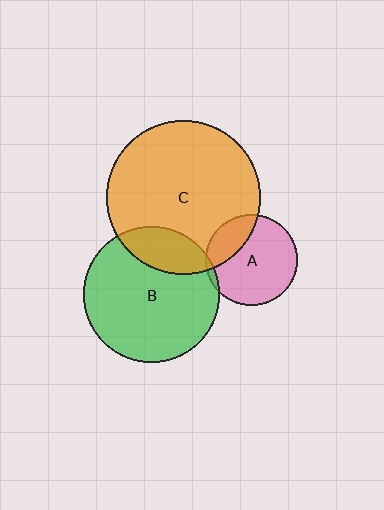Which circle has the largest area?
Circle C (orange).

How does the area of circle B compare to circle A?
Approximately 2.2 times.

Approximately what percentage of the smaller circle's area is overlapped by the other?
Approximately 20%.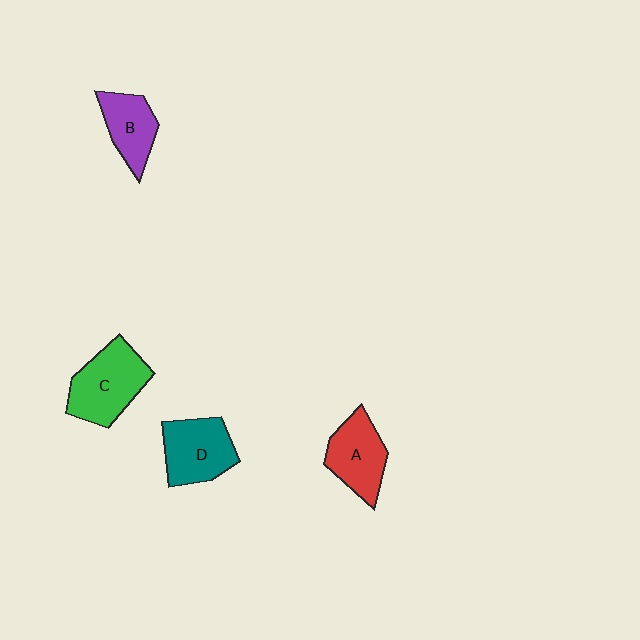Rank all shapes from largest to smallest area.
From largest to smallest: C (green), D (teal), A (red), B (purple).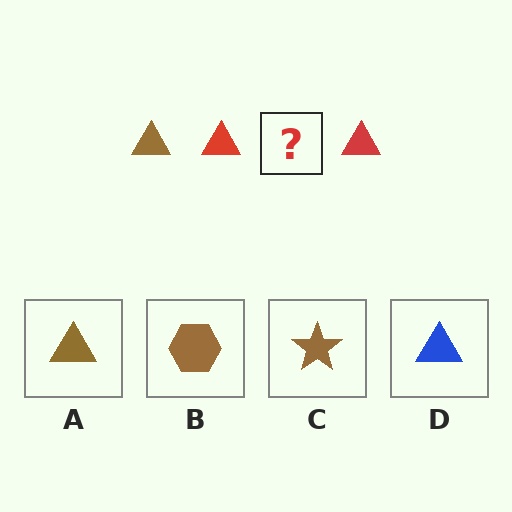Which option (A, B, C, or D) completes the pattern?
A.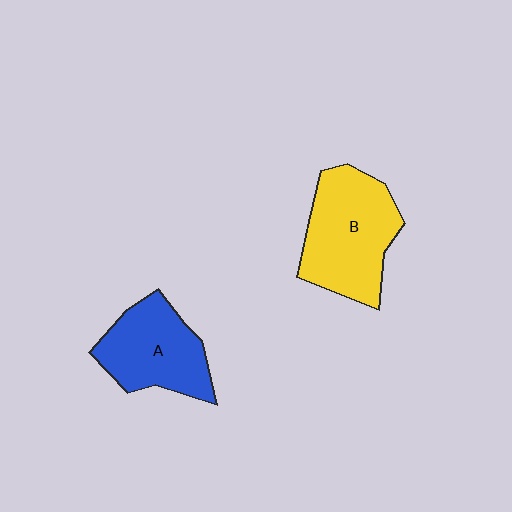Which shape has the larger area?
Shape B (yellow).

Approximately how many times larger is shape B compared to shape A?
Approximately 1.2 times.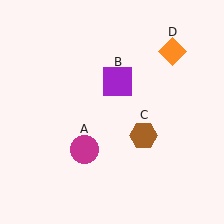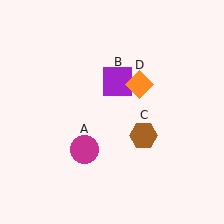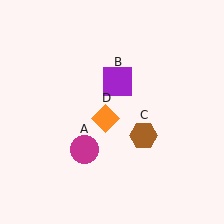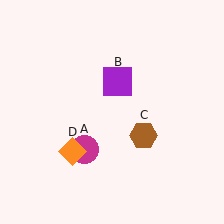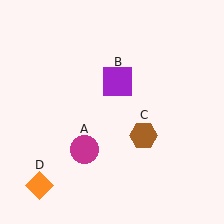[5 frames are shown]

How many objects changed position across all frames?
1 object changed position: orange diamond (object D).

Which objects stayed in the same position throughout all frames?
Magenta circle (object A) and purple square (object B) and brown hexagon (object C) remained stationary.